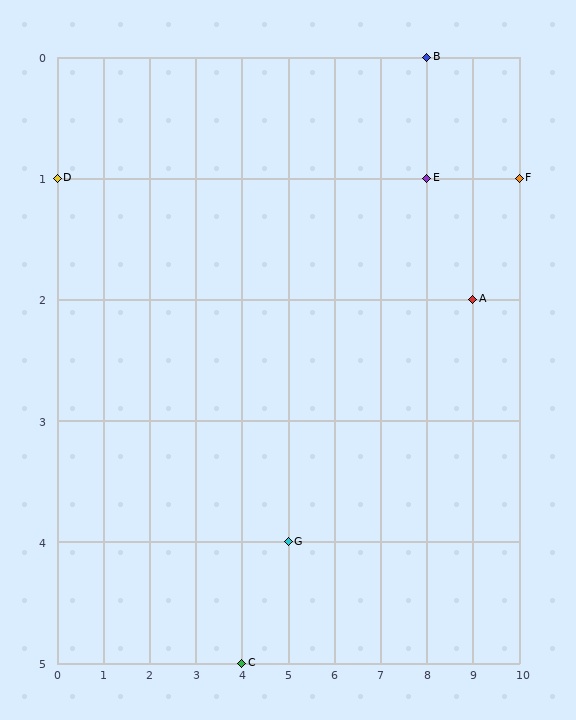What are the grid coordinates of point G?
Point G is at grid coordinates (5, 4).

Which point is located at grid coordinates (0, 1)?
Point D is at (0, 1).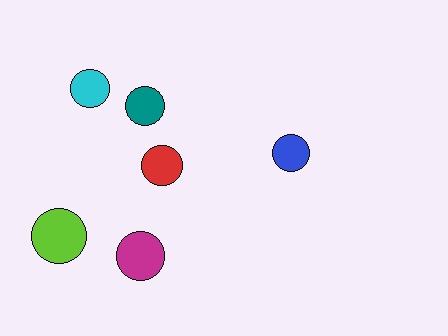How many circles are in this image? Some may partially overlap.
There are 6 circles.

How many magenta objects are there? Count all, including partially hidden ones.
There is 1 magenta object.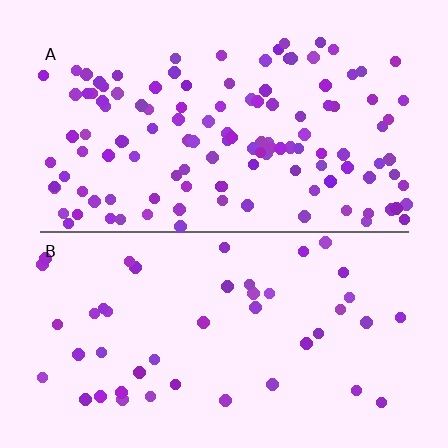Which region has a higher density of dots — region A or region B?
A (the top).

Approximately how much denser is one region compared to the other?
Approximately 2.7× — region A over region B.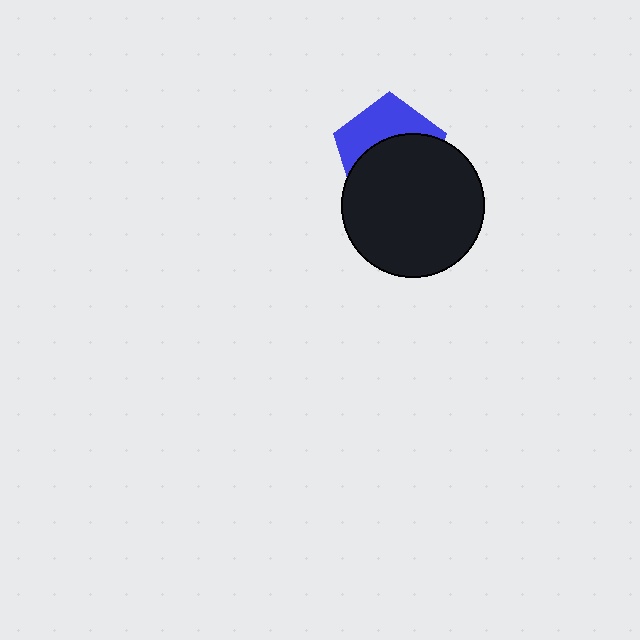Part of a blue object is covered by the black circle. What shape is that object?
It is a pentagon.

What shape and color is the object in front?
The object in front is a black circle.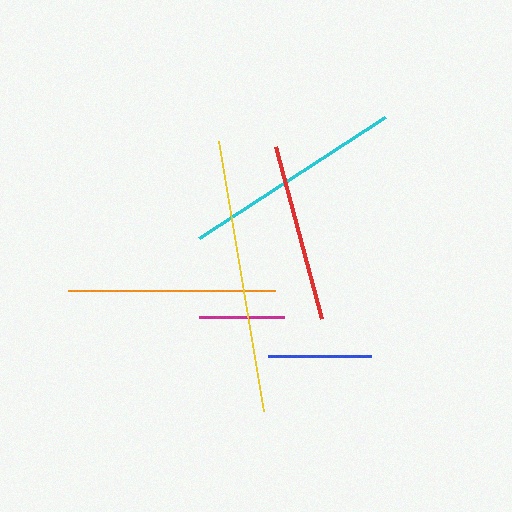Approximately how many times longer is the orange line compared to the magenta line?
The orange line is approximately 2.4 times the length of the magenta line.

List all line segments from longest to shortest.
From longest to shortest: yellow, cyan, orange, red, blue, magenta.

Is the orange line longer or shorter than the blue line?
The orange line is longer than the blue line.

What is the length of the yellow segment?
The yellow segment is approximately 274 pixels long.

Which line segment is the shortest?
The magenta line is the shortest at approximately 86 pixels.